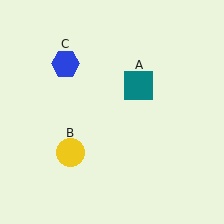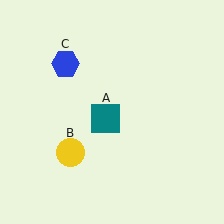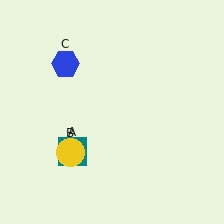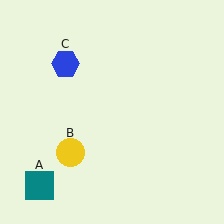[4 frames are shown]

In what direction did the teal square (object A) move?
The teal square (object A) moved down and to the left.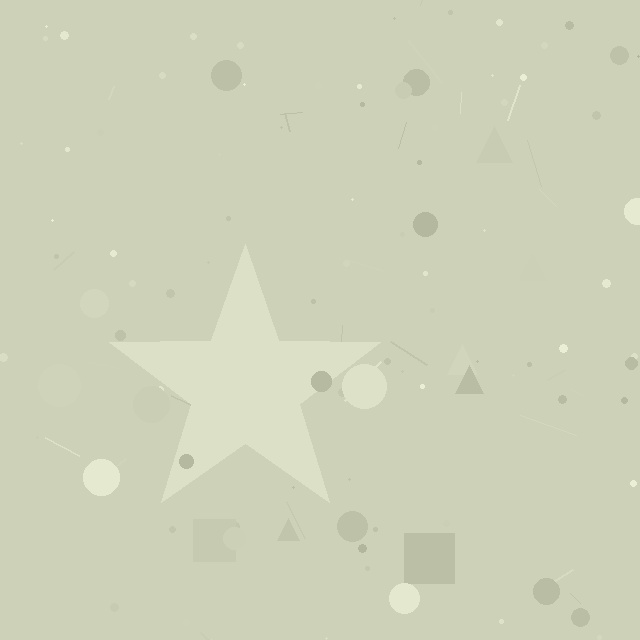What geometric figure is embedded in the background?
A star is embedded in the background.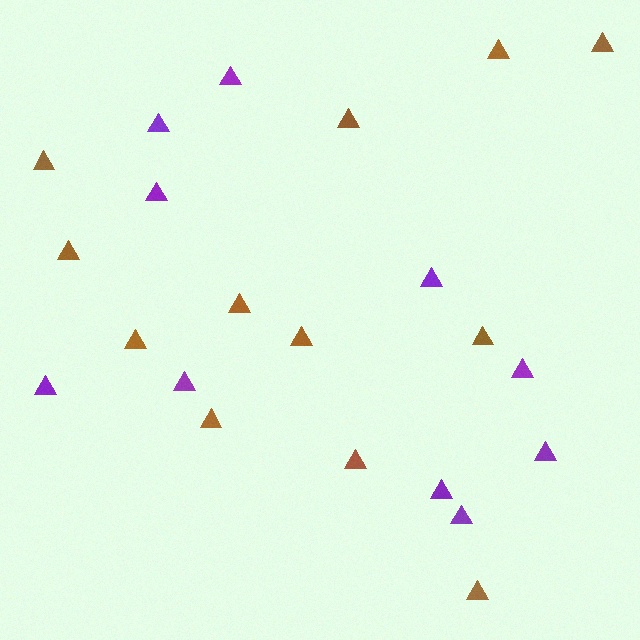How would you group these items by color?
There are 2 groups: one group of purple triangles (10) and one group of brown triangles (12).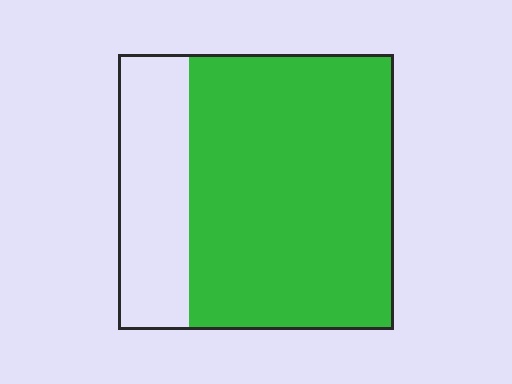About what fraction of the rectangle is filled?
About three quarters (3/4).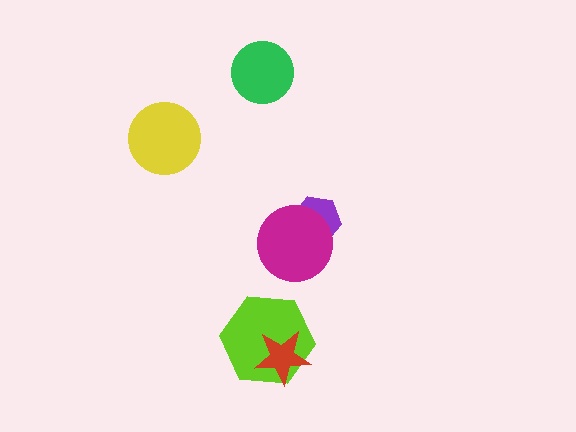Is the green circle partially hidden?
No, no other shape covers it.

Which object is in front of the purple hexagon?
The magenta circle is in front of the purple hexagon.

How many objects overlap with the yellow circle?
0 objects overlap with the yellow circle.